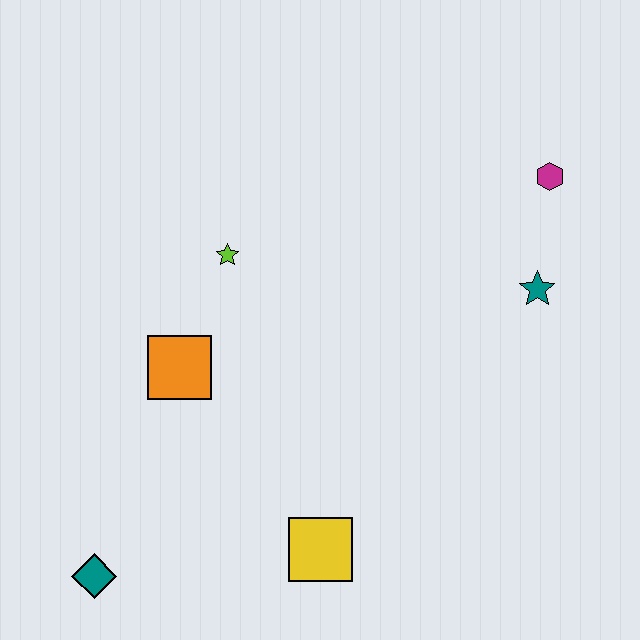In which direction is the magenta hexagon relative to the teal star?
The magenta hexagon is above the teal star.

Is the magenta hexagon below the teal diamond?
No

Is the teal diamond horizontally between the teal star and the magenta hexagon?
No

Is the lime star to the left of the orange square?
No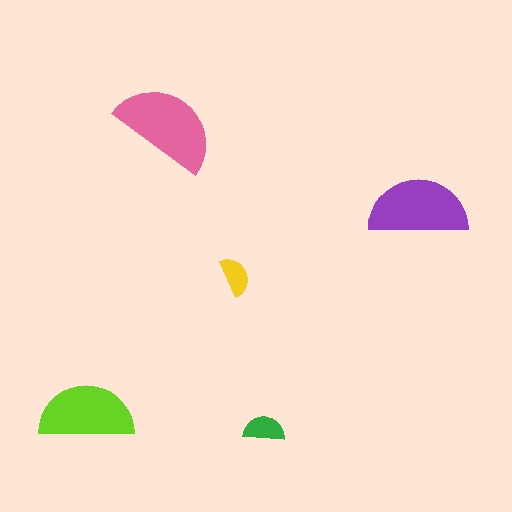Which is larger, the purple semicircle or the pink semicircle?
The pink one.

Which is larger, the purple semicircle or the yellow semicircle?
The purple one.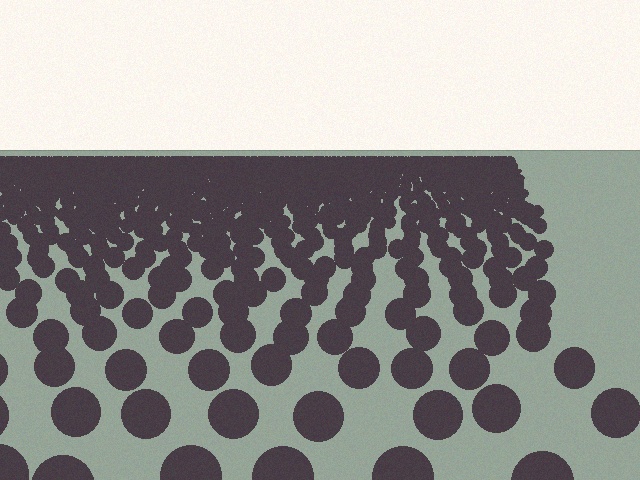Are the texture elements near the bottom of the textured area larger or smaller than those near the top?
Larger. Near the bottom, elements are closer to the viewer and appear at a bigger on-screen size.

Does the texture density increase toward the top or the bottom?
Density increases toward the top.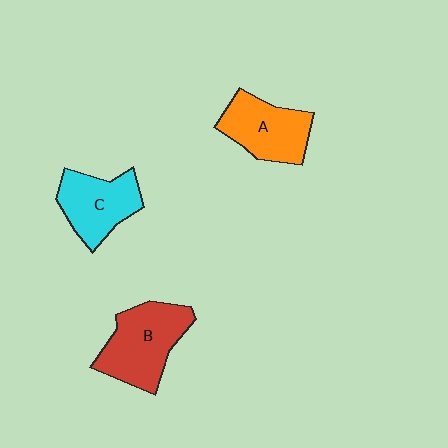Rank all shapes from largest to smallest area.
From largest to smallest: B (red), A (orange), C (cyan).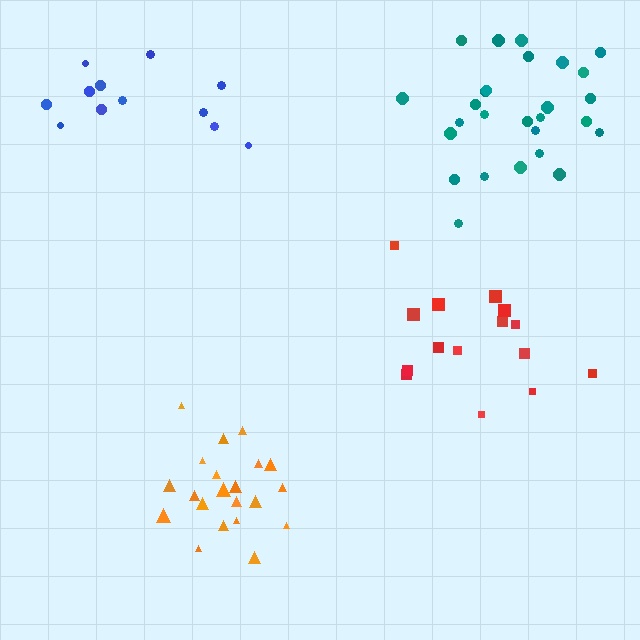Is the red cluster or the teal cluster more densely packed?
Teal.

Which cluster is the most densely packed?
Orange.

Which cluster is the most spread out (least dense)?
Blue.